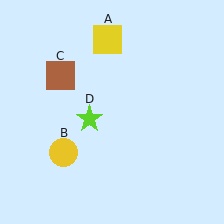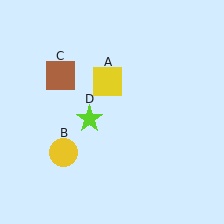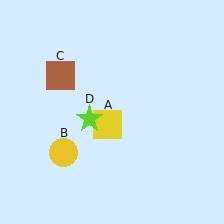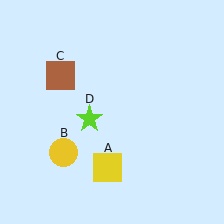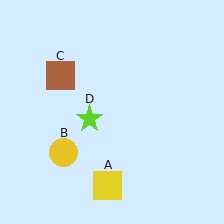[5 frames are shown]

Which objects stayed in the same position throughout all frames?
Yellow circle (object B) and brown square (object C) and lime star (object D) remained stationary.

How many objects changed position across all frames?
1 object changed position: yellow square (object A).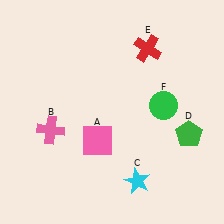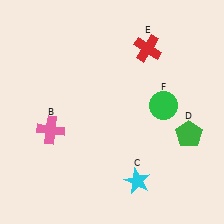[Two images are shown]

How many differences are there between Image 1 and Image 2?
There is 1 difference between the two images.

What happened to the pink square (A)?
The pink square (A) was removed in Image 2. It was in the bottom-left area of Image 1.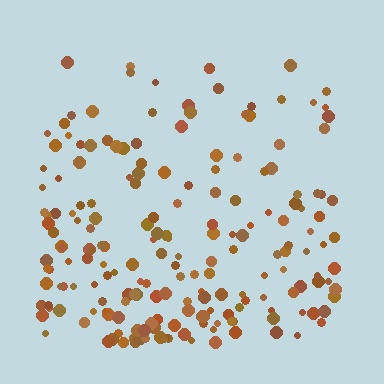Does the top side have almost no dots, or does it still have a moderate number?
Still a moderate number, just noticeably fewer than the bottom.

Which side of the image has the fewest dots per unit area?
The top.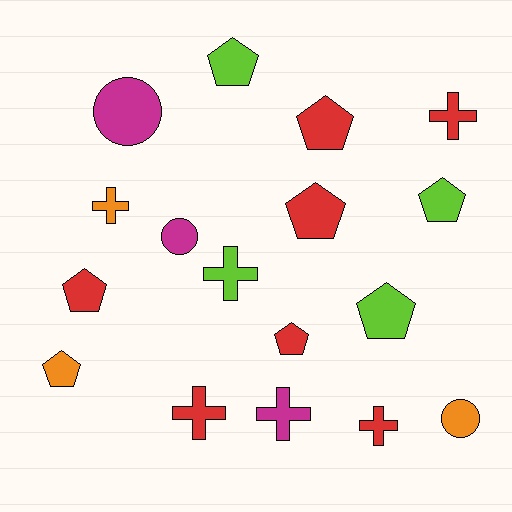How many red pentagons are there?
There are 4 red pentagons.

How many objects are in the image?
There are 17 objects.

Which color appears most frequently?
Red, with 7 objects.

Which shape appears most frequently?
Pentagon, with 8 objects.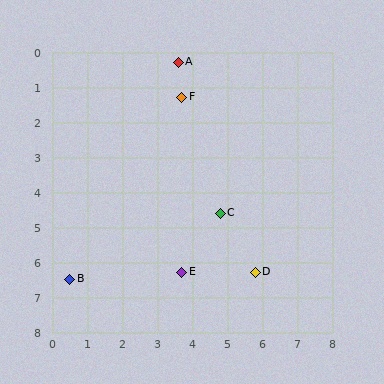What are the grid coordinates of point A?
Point A is at approximately (3.6, 0.3).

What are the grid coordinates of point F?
Point F is at approximately (3.7, 1.3).